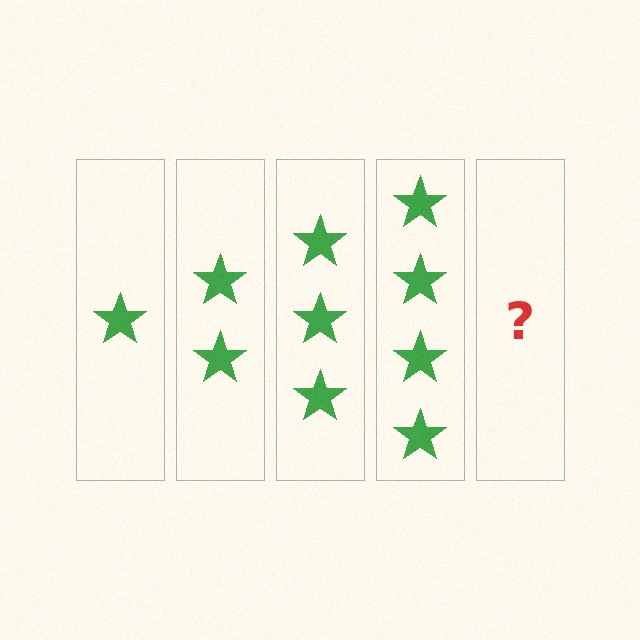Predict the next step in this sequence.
The next step is 5 stars.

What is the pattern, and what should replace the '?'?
The pattern is that each step adds one more star. The '?' should be 5 stars.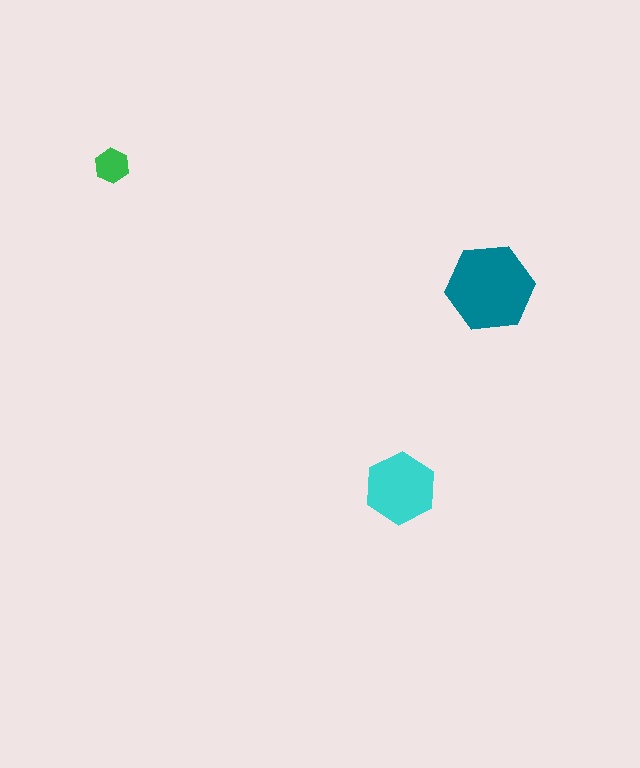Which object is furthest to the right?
The teal hexagon is rightmost.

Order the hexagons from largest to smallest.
the teal one, the cyan one, the green one.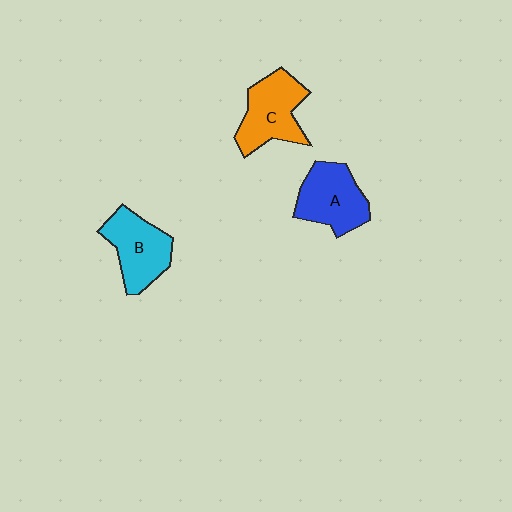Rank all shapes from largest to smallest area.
From largest to smallest: C (orange), A (blue), B (cyan).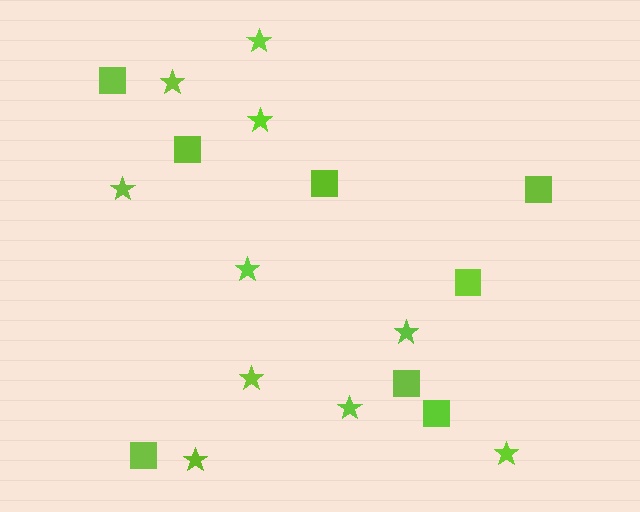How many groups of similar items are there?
There are 2 groups: one group of stars (10) and one group of squares (8).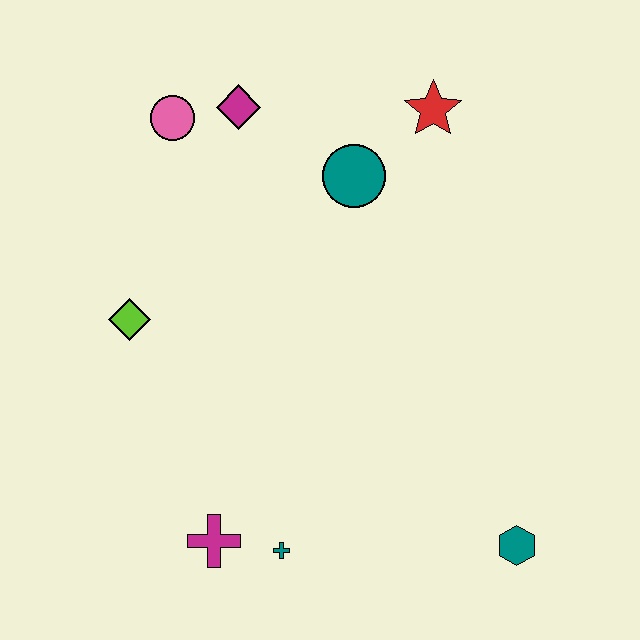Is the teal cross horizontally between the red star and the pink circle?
Yes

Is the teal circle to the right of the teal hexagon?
No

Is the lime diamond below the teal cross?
No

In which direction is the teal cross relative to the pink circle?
The teal cross is below the pink circle.